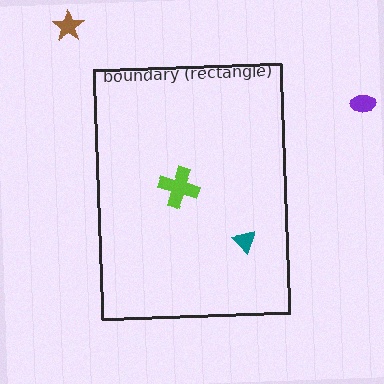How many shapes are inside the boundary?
2 inside, 2 outside.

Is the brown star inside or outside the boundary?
Outside.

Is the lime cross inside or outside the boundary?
Inside.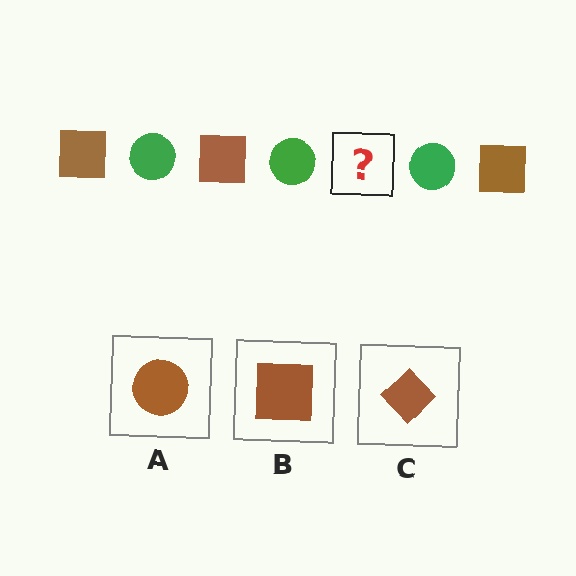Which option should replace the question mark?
Option B.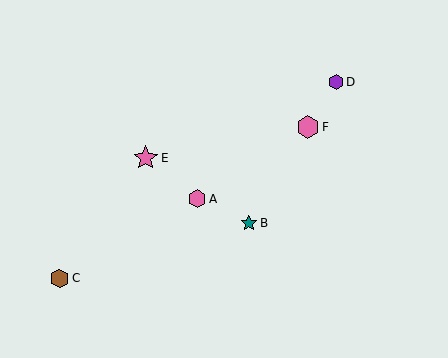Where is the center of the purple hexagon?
The center of the purple hexagon is at (336, 82).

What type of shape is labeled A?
Shape A is a pink hexagon.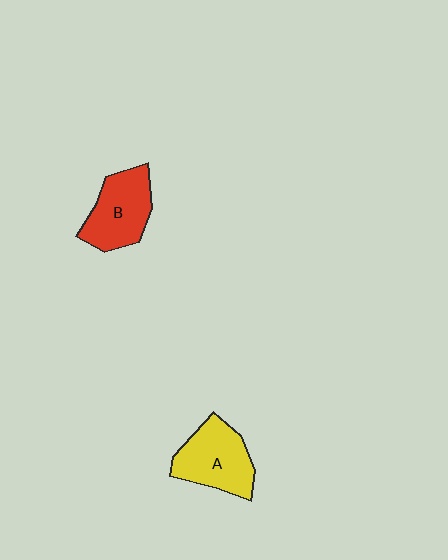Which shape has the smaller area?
Shape B (red).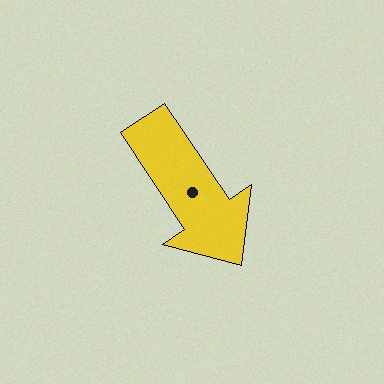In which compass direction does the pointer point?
Southeast.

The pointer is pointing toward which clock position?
Roughly 5 o'clock.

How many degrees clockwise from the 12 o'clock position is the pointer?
Approximately 146 degrees.